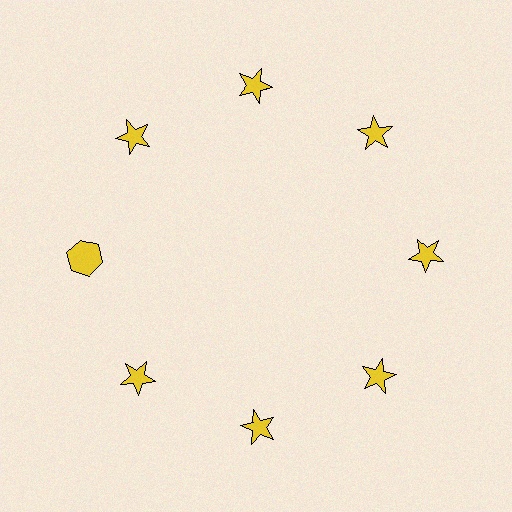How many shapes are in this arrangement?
There are 8 shapes arranged in a ring pattern.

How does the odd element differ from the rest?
It has a different shape: hexagon instead of star.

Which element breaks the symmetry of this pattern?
The yellow hexagon at roughly the 9 o'clock position breaks the symmetry. All other shapes are yellow stars.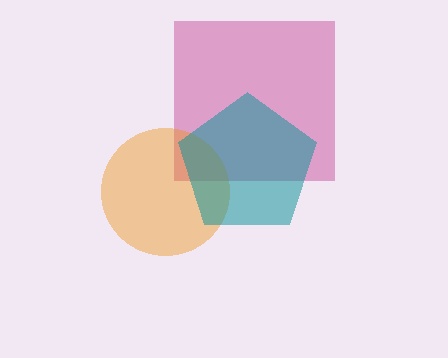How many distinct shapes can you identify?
There are 3 distinct shapes: a magenta square, an orange circle, a teal pentagon.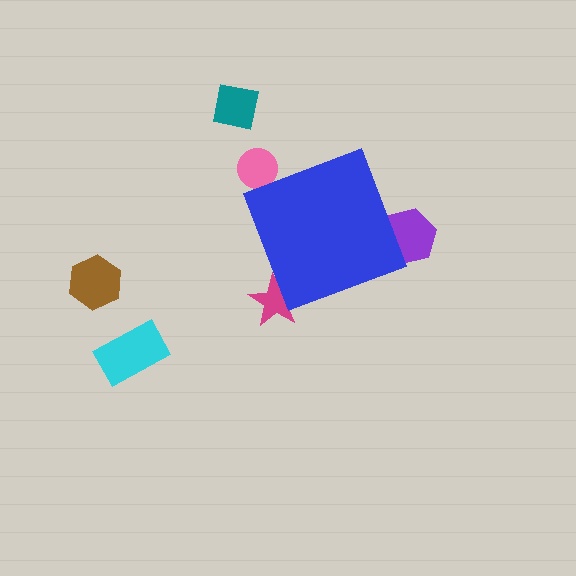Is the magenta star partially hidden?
Yes, the magenta star is partially hidden behind the blue diamond.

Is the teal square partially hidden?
No, the teal square is fully visible.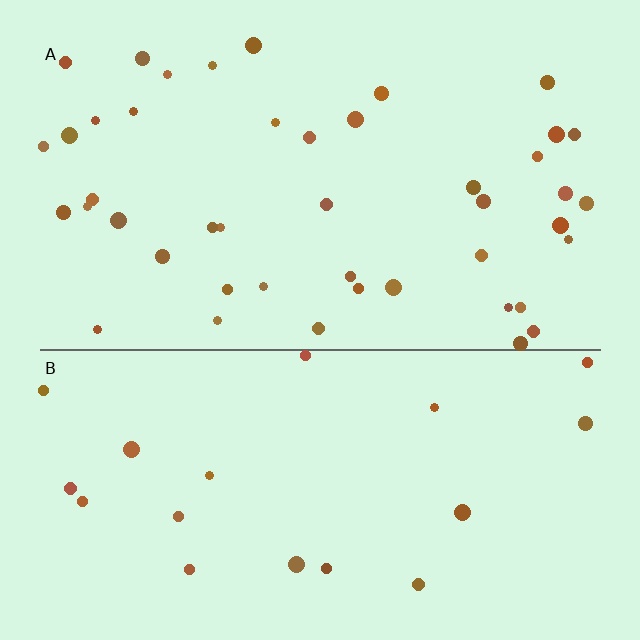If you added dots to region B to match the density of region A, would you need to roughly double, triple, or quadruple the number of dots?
Approximately double.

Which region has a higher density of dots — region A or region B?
A (the top).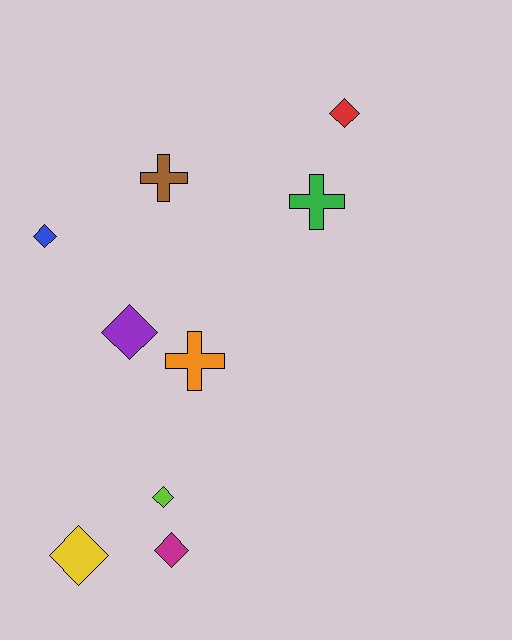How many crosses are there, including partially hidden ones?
There are 3 crosses.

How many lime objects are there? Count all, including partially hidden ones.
There is 1 lime object.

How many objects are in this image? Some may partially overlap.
There are 9 objects.